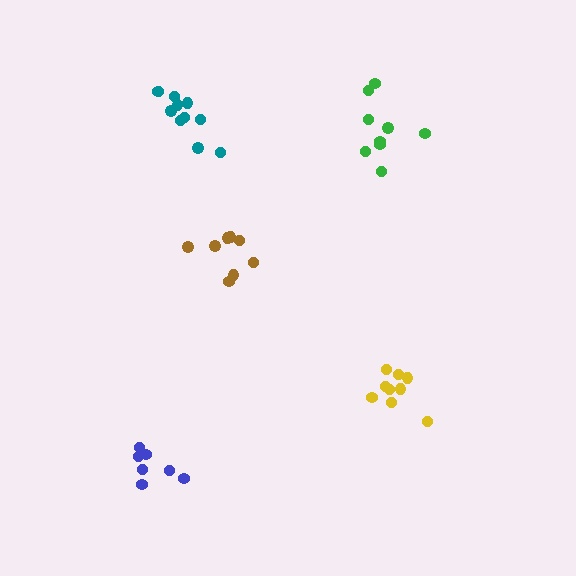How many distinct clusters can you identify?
There are 5 distinct clusters.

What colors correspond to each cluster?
The clusters are colored: green, teal, blue, brown, yellow.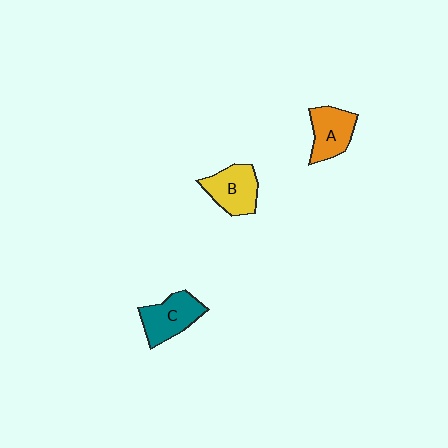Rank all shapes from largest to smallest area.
From largest to smallest: C (teal), B (yellow), A (orange).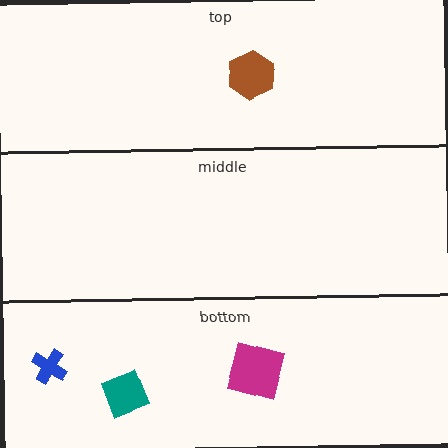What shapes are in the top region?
The brown hexagon.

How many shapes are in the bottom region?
3.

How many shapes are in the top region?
1.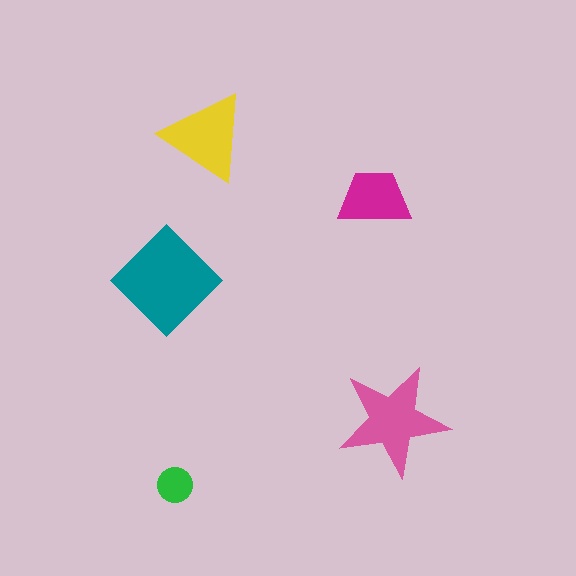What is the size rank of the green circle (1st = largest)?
5th.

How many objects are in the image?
There are 5 objects in the image.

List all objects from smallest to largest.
The green circle, the magenta trapezoid, the yellow triangle, the pink star, the teal diamond.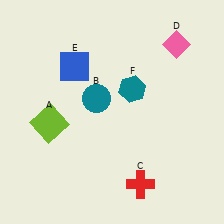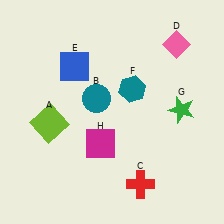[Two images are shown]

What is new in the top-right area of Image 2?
A green star (G) was added in the top-right area of Image 2.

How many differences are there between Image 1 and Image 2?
There are 2 differences between the two images.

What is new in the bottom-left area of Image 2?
A magenta square (H) was added in the bottom-left area of Image 2.